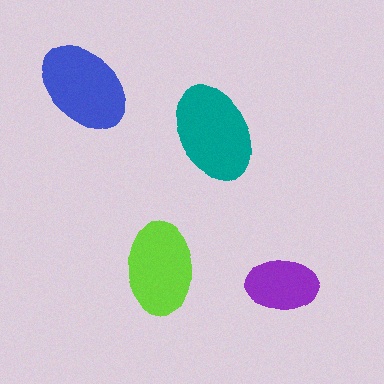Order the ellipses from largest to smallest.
the teal one, the blue one, the lime one, the purple one.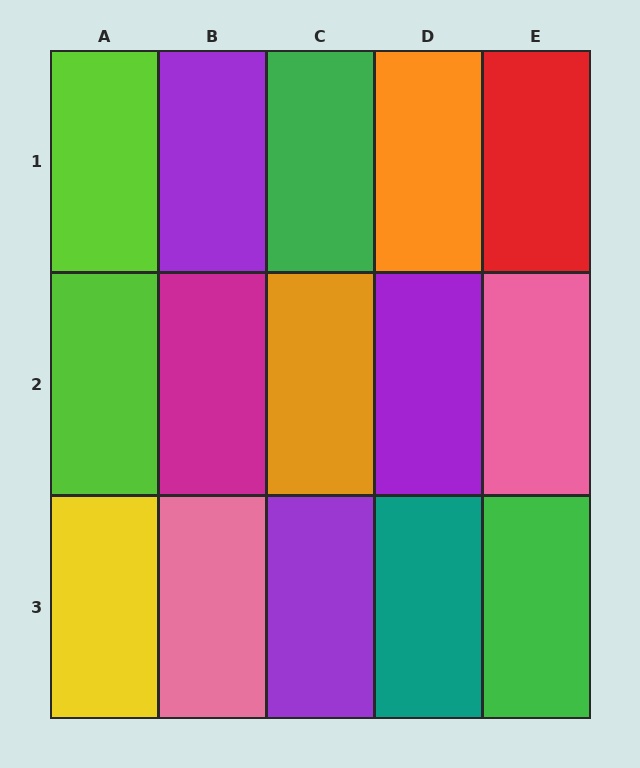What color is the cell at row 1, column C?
Green.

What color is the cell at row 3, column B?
Pink.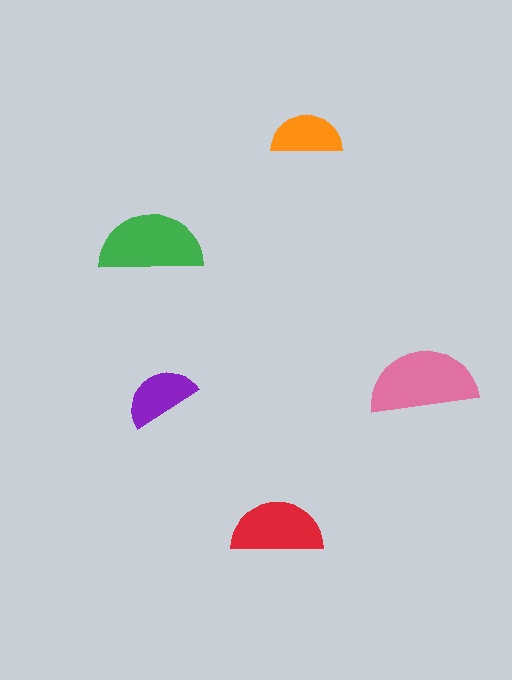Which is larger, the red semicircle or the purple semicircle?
The red one.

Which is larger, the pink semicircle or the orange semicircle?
The pink one.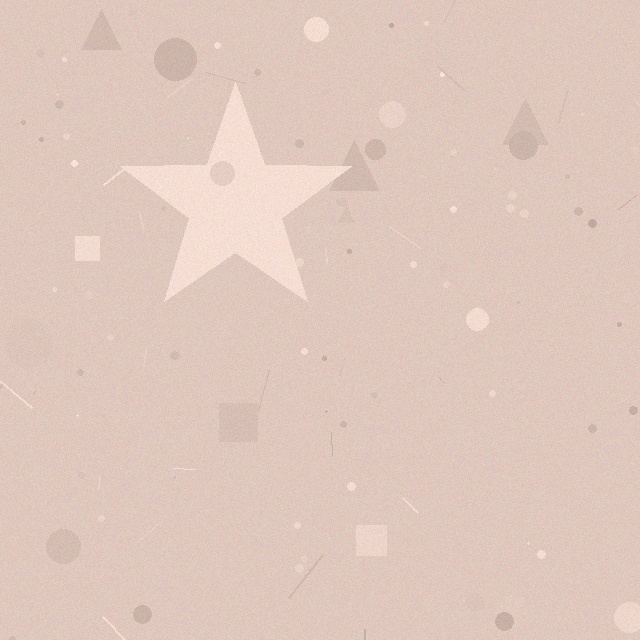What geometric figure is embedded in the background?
A star is embedded in the background.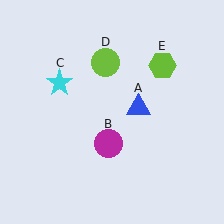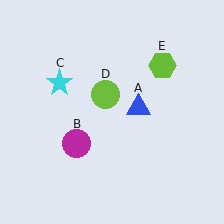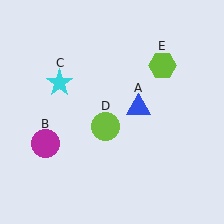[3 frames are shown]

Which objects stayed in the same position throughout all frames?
Blue triangle (object A) and cyan star (object C) and lime hexagon (object E) remained stationary.